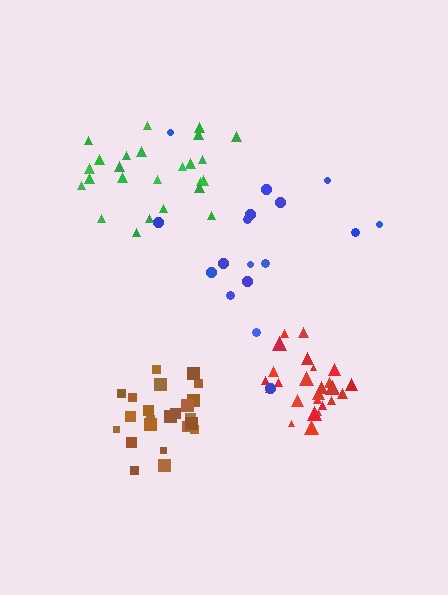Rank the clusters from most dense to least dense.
red, brown, green, blue.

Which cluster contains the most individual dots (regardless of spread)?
Red (27).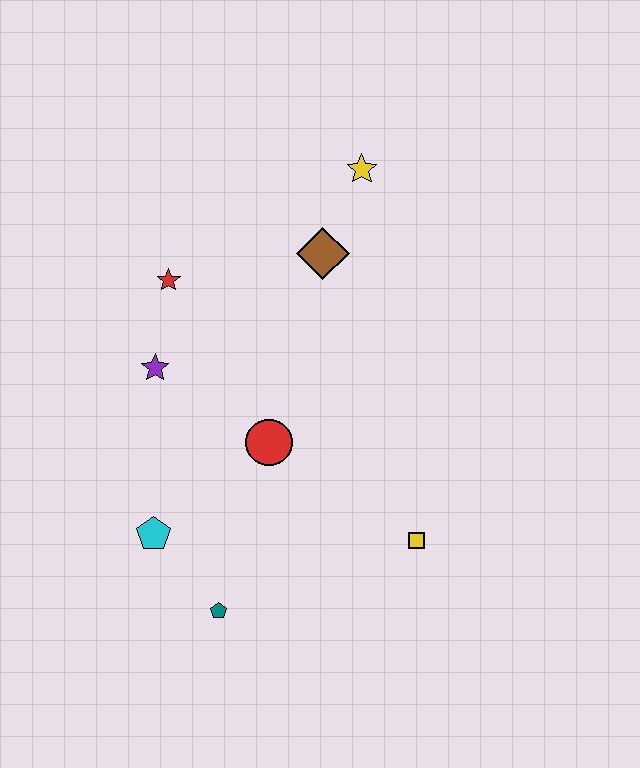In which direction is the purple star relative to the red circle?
The purple star is to the left of the red circle.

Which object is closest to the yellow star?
The brown diamond is closest to the yellow star.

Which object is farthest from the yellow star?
The teal pentagon is farthest from the yellow star.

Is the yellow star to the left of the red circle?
No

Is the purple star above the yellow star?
No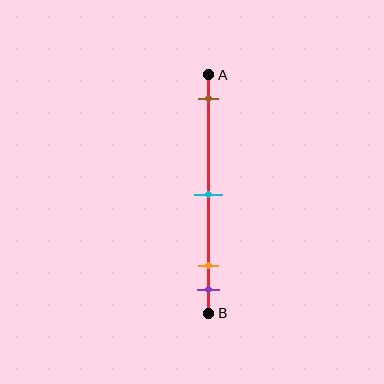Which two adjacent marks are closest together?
The orange and purple marks are the closest adjacent pair.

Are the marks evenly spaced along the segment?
No, the marks are not evenly spaced.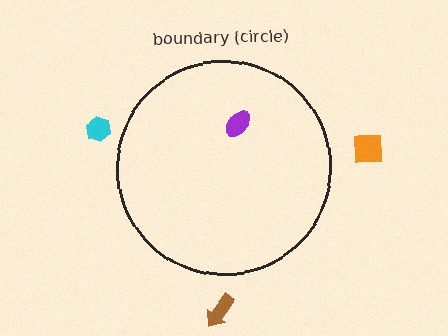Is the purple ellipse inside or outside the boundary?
Inside.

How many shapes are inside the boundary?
1 inside, 3 outside.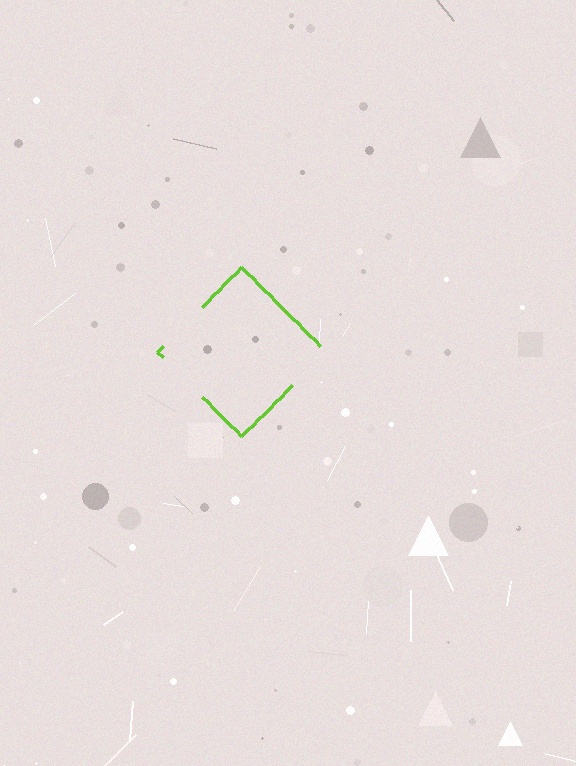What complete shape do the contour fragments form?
The contour fragments form a diamond.